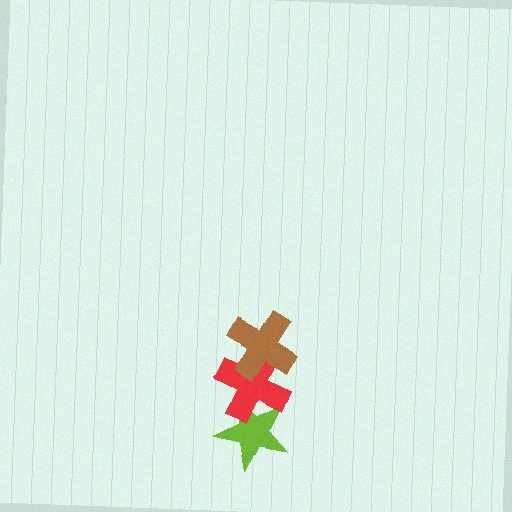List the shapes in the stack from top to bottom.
From top to bottom: the brown cross, the red cross, the lime star.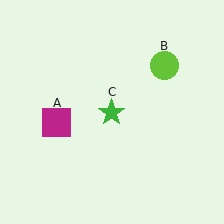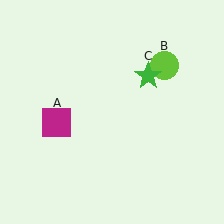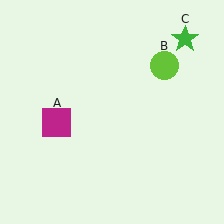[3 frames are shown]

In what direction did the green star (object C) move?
The green star (object C) moved up and to the right.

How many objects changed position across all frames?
1 object changed position: green star (object C).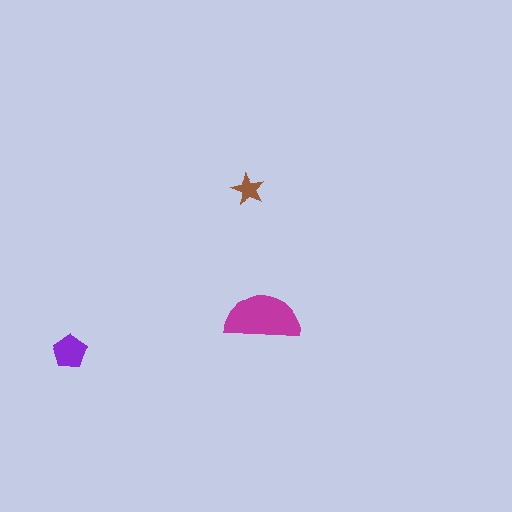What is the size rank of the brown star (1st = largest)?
3rd.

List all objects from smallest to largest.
The brown star, the purple pentagon, the magenta semicircle.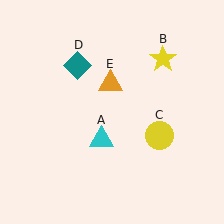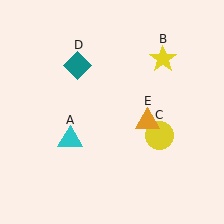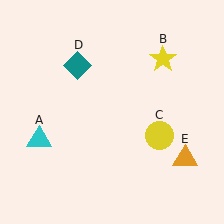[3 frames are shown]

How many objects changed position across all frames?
2 objects changed position: cyan triangle (object A), orange triangle (object E).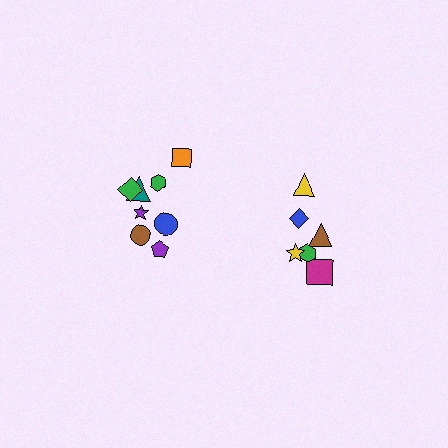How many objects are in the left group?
There are 8 objects.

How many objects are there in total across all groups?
There are 14 objects.